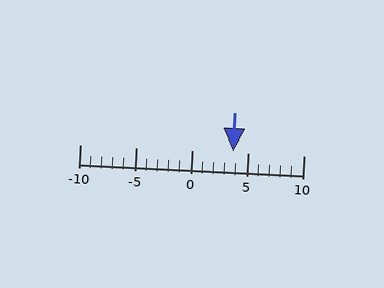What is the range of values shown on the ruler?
The ruler shows values from -10 to 10.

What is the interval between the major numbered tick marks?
The major tick marks are spaced 5 units apart.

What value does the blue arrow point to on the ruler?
The blue arrow points to approximately 4.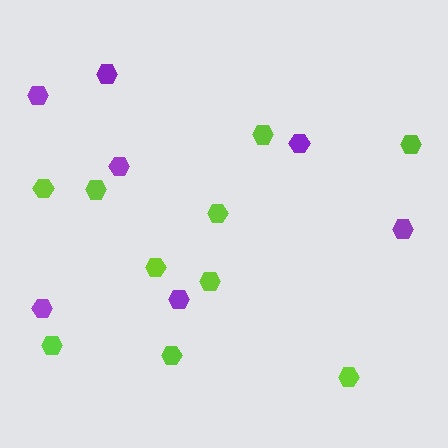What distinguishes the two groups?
There are 2 groups: one group of lime hexagons (10) and one group of purple hexagons (7).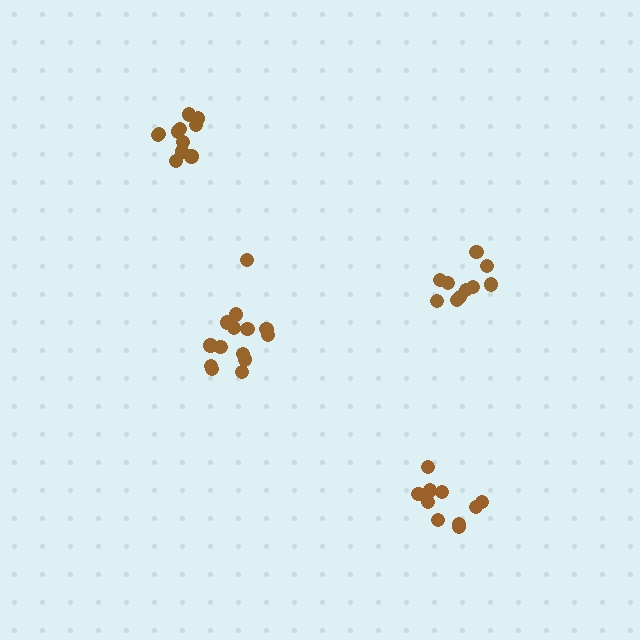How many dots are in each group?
Group 1: 10 dots, Group 2: 10 dots, Group 3: 14 dots, Group 4: 11 dots (45 total).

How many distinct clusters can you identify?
There are 4 distinct clusters.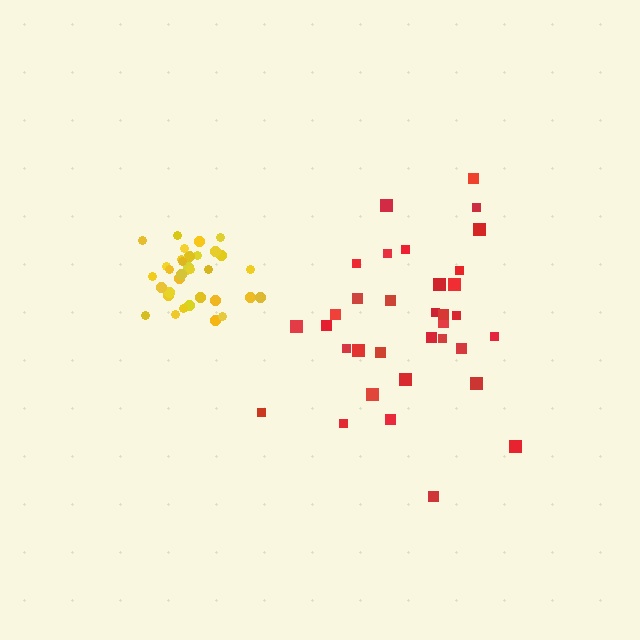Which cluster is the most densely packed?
Yellow.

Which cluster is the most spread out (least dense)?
Red.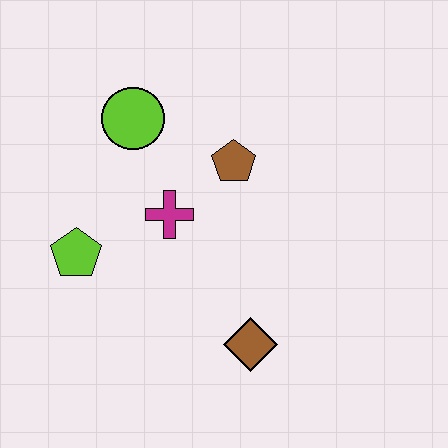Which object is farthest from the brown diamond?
The lime circle is farthest from the brown diamond.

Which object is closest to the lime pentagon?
The magenta cross is closest to the lime pentagon.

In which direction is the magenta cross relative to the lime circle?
The magenta cross is below the lime circle.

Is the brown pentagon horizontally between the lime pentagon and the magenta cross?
No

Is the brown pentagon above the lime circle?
No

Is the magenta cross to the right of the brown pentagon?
No